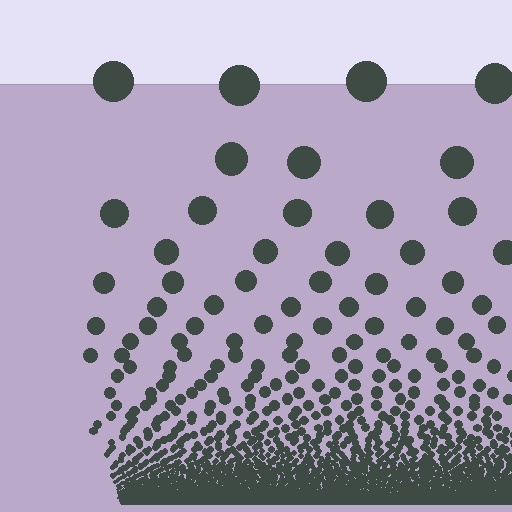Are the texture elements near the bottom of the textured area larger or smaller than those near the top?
Smaller. The gradient is inverted — elements near the bottom are smaller and denser.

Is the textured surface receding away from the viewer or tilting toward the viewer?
The surface appears to tilt toward the viewer. Texture elements get larger and sparser toward the top.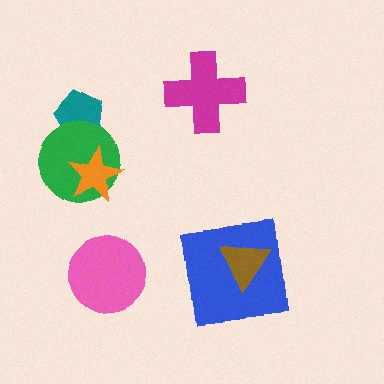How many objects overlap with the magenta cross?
0 objects overlap with the magenta cross.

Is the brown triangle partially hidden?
No, no other shape covers it.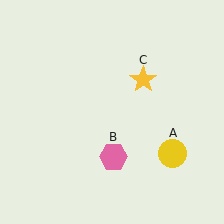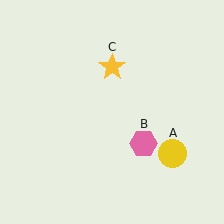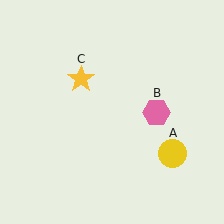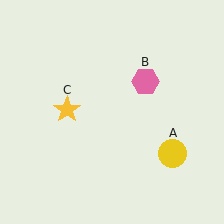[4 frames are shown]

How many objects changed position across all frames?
2 objects changed position: pink hexagon (object B), yellow star (object C).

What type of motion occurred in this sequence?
The pink hexagon (object B), yellow star (object C) rotated counterclockwise around the center of the scene.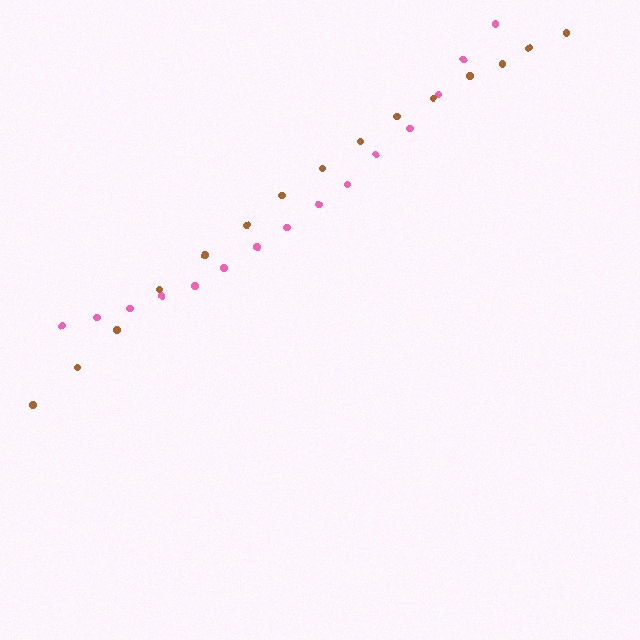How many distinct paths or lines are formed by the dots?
There are 2 distinct paths.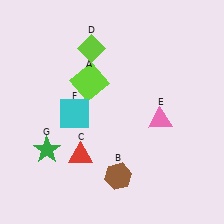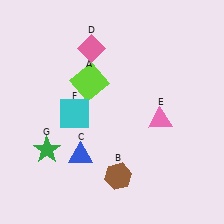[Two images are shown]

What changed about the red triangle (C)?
In Image 1, C is red. In Image 2, it changed to blue.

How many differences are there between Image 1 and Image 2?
There are 2 differences between the two images.